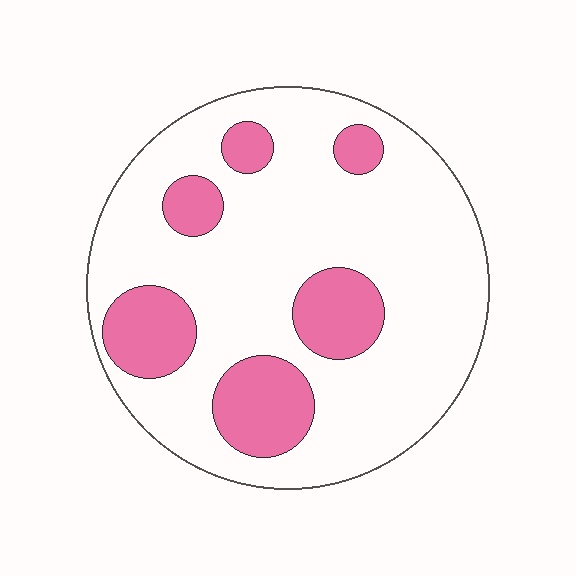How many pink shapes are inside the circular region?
6.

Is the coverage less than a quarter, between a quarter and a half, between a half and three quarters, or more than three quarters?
Less than a quarter.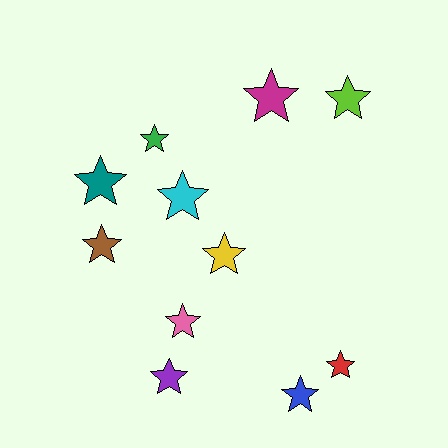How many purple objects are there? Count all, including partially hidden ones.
There is 1 purple object.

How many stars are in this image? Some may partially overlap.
There are 11 stars.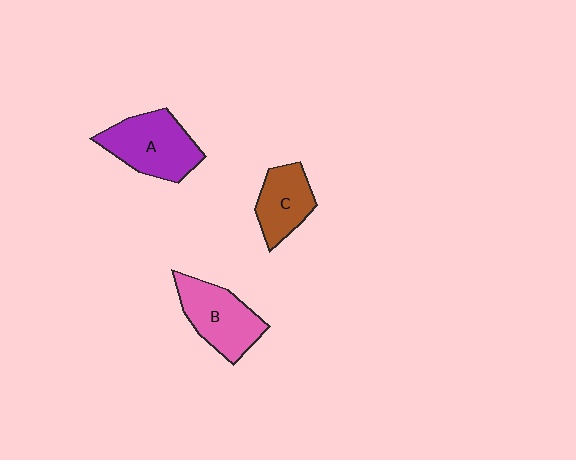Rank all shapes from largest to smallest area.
From largest to smallest: A (purple), B (pink), C (brown).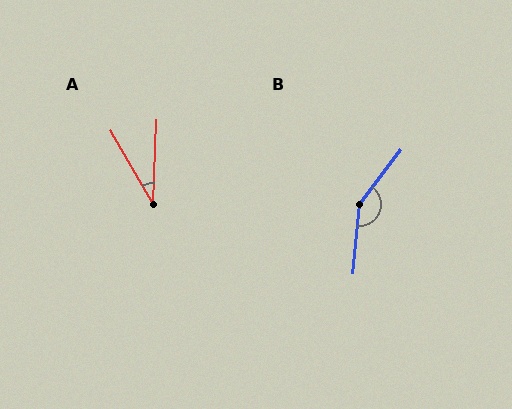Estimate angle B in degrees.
Approximately 148 degrees.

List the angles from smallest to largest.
A (32°), B (148°).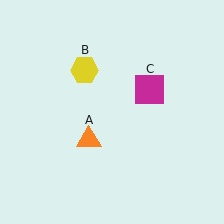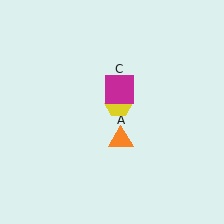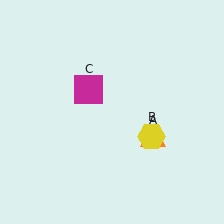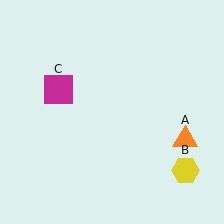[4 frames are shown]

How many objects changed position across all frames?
3 objects changed position: orange triangle (object A), yellow hexagon (object B), magenta square (object C).